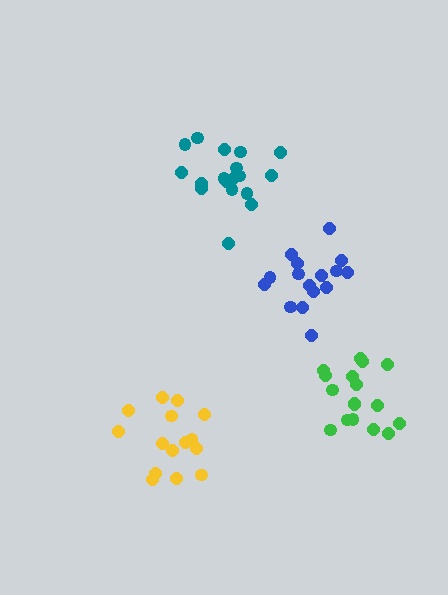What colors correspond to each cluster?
The clusters are colored: yellow, blue, teal, green.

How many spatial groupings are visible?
There are 4 spatial groupings.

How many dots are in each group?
Group 1: 15 dots, Group 2: 16 dots, Group 3: 18 dots, Group 4: 17 dots (66 total).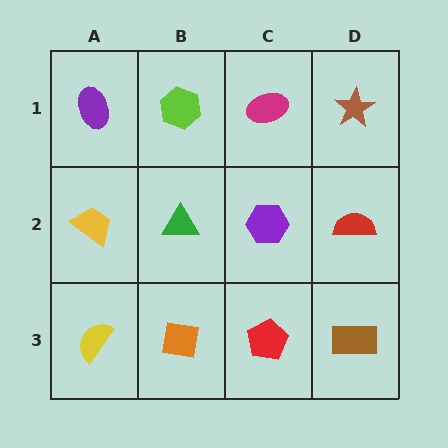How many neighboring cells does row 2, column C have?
4.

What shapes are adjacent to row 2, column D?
A brown star (row 1, column D), a brown rectangle (row 3, column D), a purple hexagon (row 2, column C).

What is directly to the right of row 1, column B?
A magenta ellipse.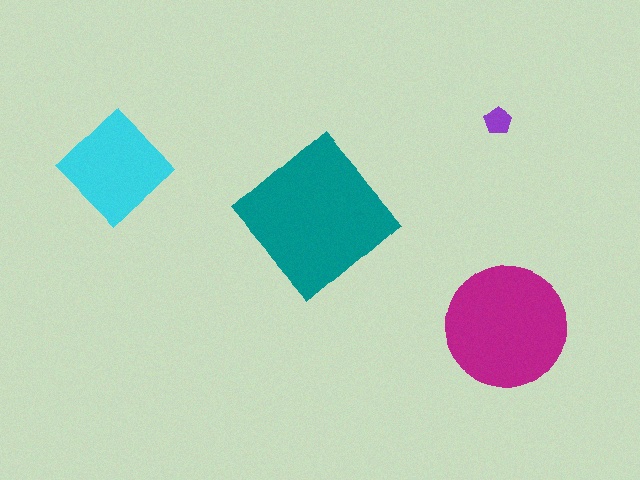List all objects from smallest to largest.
The purple pentagon, the cyan diamond, the magenta circle, the teal diamond.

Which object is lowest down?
The magenta circle is bottommost.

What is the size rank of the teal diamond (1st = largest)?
1st.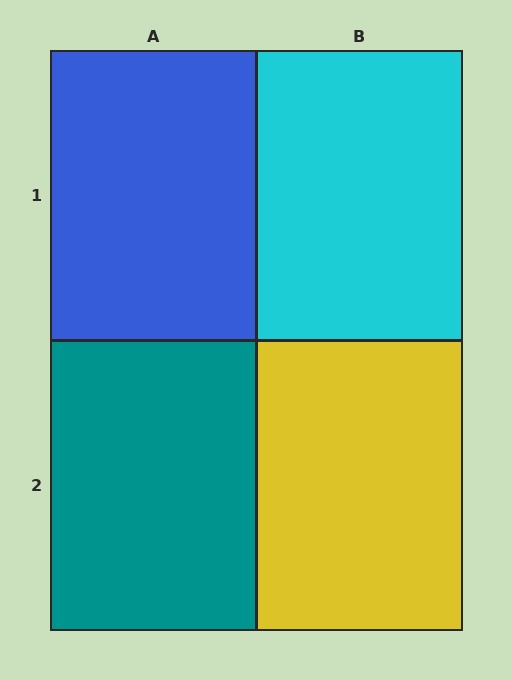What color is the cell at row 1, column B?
Cyan.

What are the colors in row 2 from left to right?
Teal, yellow.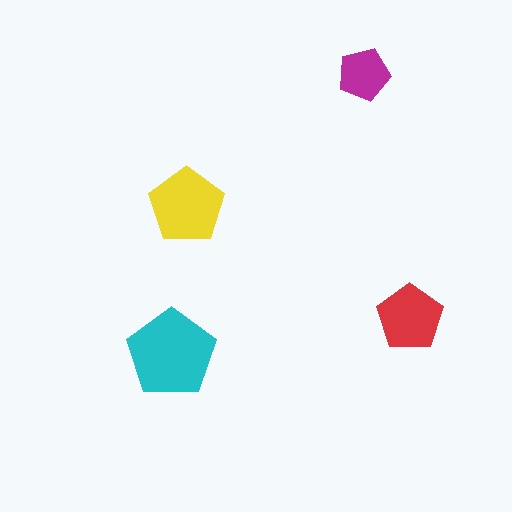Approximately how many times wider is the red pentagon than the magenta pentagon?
About 1.5 times wider.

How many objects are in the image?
There are 4 objects in the image.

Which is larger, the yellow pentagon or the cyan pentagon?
The cyan one.